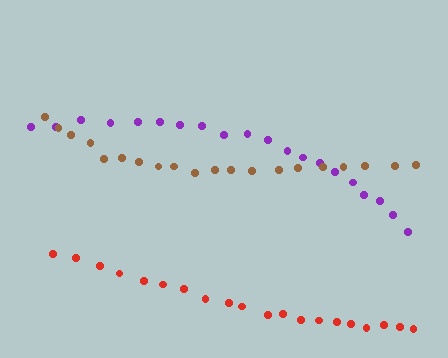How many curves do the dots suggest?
There are 3 distinct paths.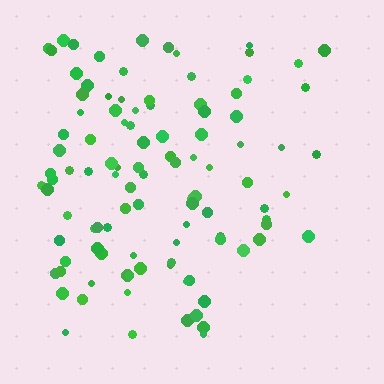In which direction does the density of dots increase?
From right to left, with the left side densest.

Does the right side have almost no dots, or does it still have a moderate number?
Still a moderate number, just noticeably fewer than the left.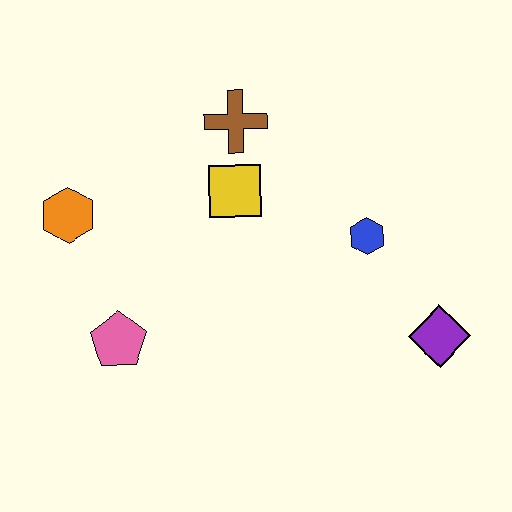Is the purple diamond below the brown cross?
Yes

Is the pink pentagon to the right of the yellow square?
No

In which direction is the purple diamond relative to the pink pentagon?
The purple diamond is to the right of the pink pentagon.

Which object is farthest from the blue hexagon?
The orange hexagon is farthest from the blue hexagon.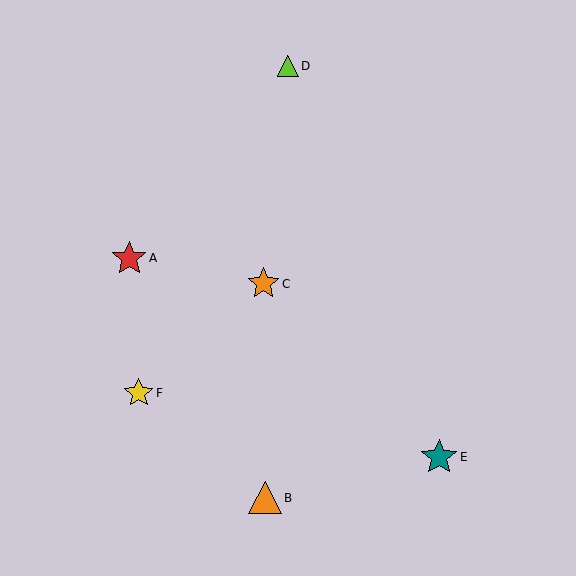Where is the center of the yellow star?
The center of the yellow star is at (139, 393).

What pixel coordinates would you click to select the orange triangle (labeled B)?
Click at (265, 498) to select the orange triangle B.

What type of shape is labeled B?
Shape B is an orange triangle.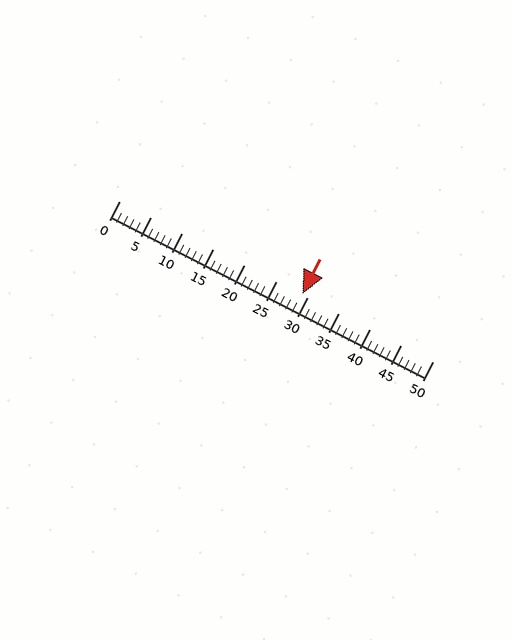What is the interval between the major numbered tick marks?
The major tick marks are spaced 5 units apart.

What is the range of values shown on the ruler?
The ruler shows values from 0 to 50.